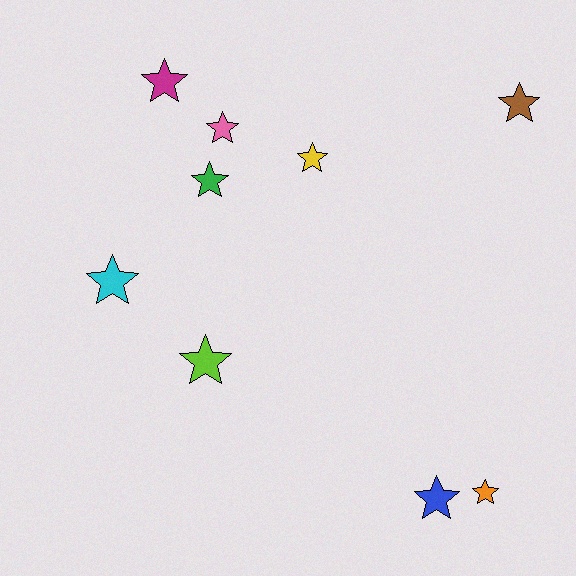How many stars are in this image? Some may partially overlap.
There are 9 stars.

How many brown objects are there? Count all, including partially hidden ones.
There is 1 brown object.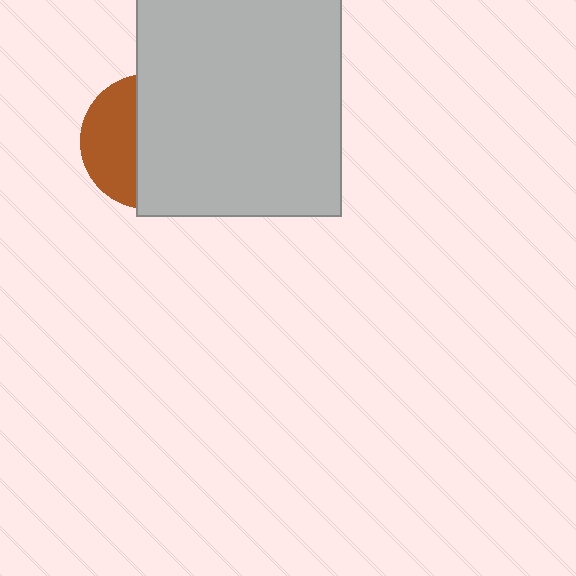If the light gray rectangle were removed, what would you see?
You would see the complete brown circle.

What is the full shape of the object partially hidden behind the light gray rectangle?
The partially hidden object is a brown circle.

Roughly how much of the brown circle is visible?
A small part of it is visible (roughly 39%).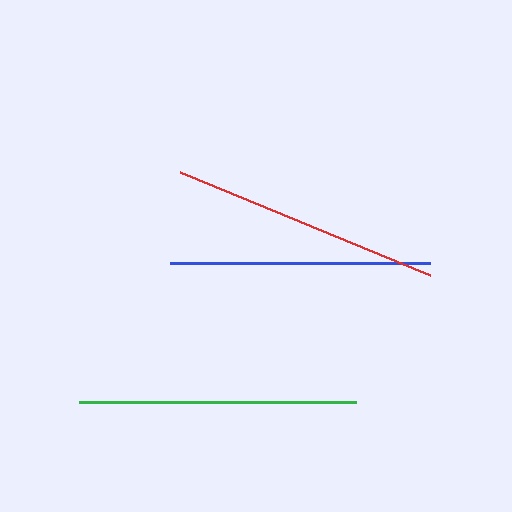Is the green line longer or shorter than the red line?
The green line is longer than the red line.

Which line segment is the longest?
The green line is the longest at approximately 276 pixels.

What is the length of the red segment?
The red segment is approximately 271 pixels long.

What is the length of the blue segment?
The blue segment is approximately 261 pixels long.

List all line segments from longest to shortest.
From longest to shortest: green, red, blue.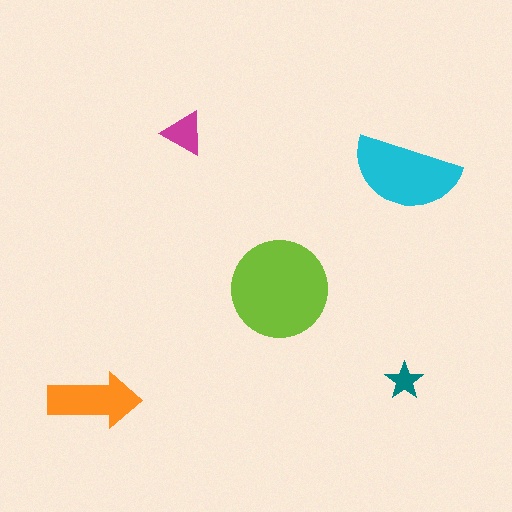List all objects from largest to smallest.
The lime circle, the cyan semicircle, the orange arrow, the magenta triangle, the teal star.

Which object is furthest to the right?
The teal star is rightmost.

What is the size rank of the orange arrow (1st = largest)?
3rd.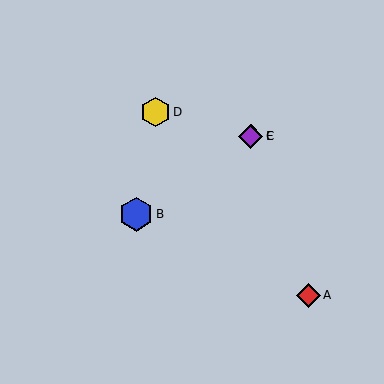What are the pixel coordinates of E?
Object E is at (251, 136).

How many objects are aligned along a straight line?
3 objects (B, C, E) are aligned along a straight line.